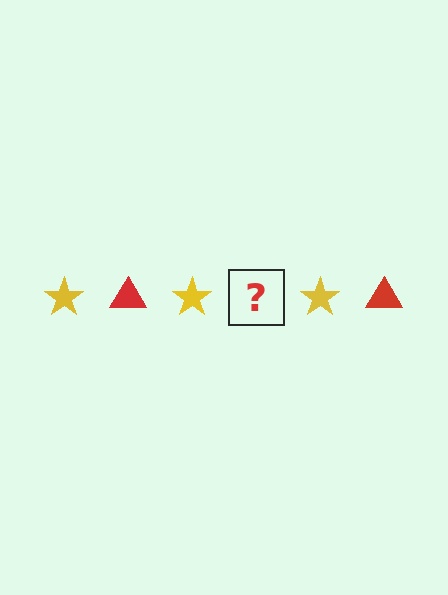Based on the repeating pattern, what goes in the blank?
The blank should be a red triangle.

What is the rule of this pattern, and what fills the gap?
The rule is that the pattern alternates between yellow star and red triangle. The gap should be filled with a red triangle.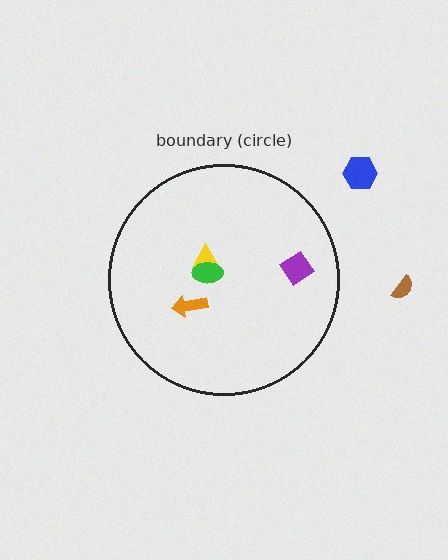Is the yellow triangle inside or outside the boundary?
Inside.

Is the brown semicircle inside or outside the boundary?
Outside.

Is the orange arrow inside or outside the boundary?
Inside.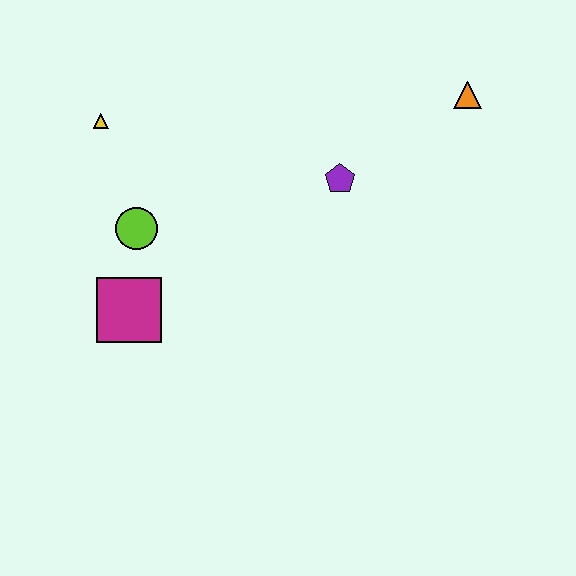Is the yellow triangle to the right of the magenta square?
No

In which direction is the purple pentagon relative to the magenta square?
The purple pentagon is to the right of the magenta square.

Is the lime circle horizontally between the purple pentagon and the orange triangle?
No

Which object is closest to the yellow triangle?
The lime circle is closest to the yellow triangle.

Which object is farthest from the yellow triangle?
The orange triangle is farthest from the yellow triangle.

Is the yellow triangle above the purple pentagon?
Yes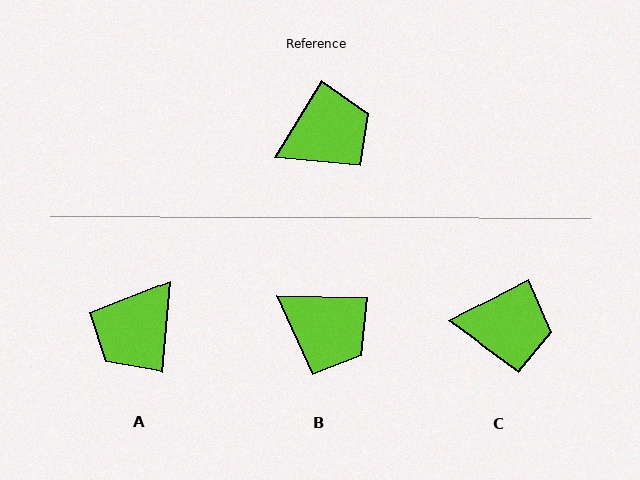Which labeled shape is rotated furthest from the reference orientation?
A, about 154 degrees away.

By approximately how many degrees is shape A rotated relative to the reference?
Approximately 154 degrees clockwise.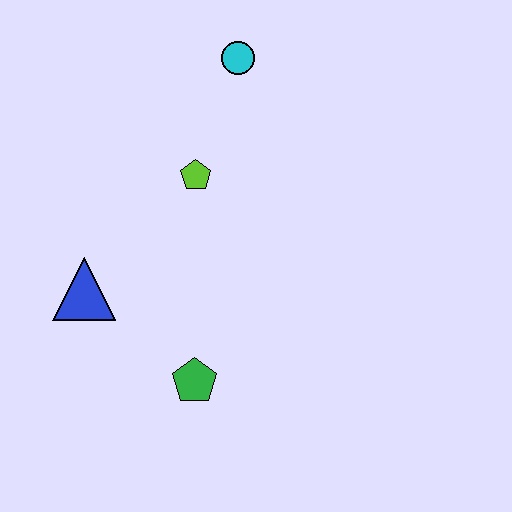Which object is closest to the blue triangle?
The green pentagon is closest to the blue triangle.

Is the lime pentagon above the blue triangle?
Yes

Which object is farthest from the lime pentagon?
The green pentagon is farthest from the lime pentagon.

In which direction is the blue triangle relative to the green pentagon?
The blue triangle is to the left of the green pentagon.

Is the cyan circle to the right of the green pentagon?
Yes